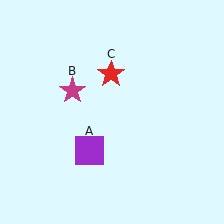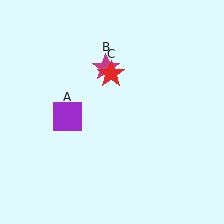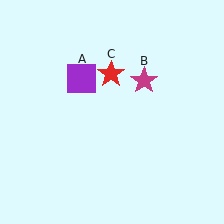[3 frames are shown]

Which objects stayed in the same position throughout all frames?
Red star (object C) remained stationary.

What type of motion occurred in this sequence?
The purple square (object A), magenta star (object B) rotated clockwise around the center of the scene.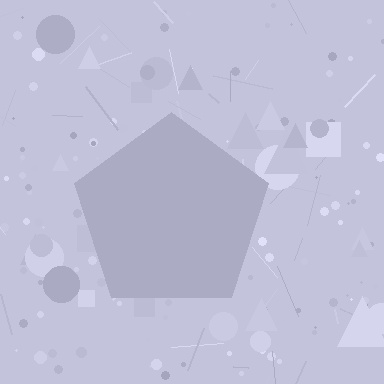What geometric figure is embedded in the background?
A pentagon is embedded in the background.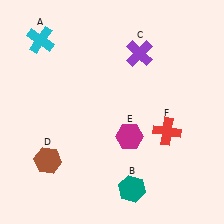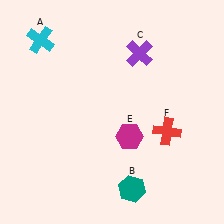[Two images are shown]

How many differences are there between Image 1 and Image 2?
There is 1 difference between the two images.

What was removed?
The brown hexagon (D) was removed in Image 2.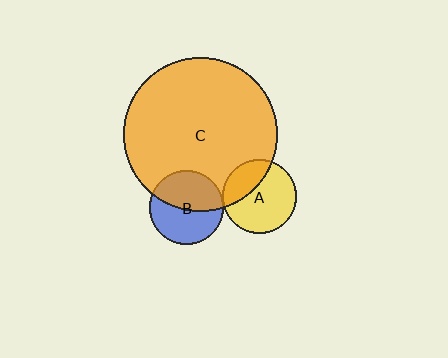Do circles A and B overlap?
Yes.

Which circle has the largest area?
Circle C (orange).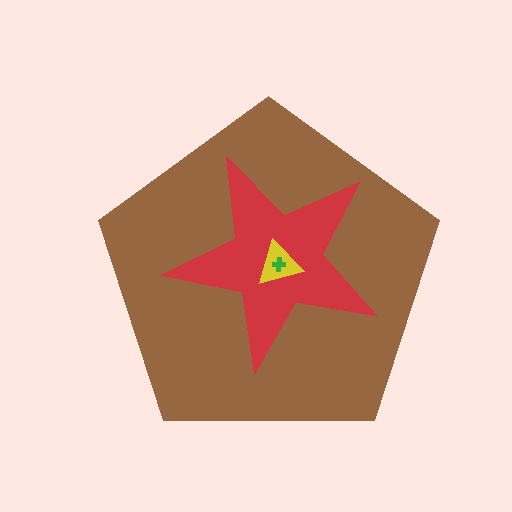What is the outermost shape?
The brown pentagon.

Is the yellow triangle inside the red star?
Yes.